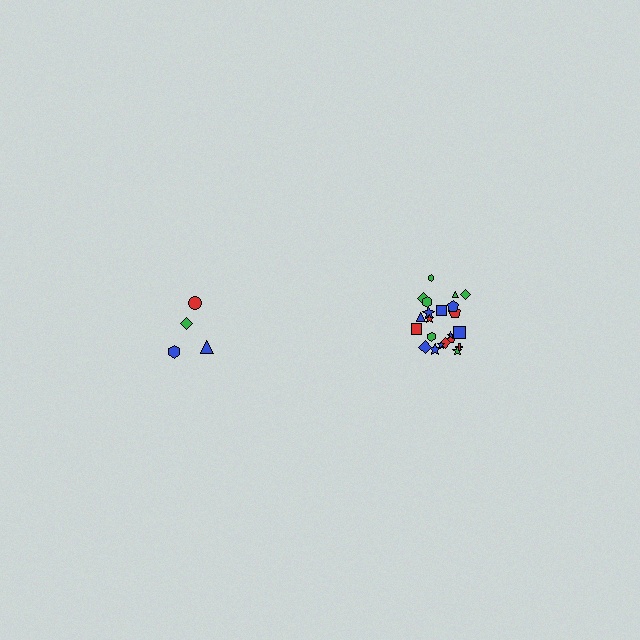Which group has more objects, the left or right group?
The right group.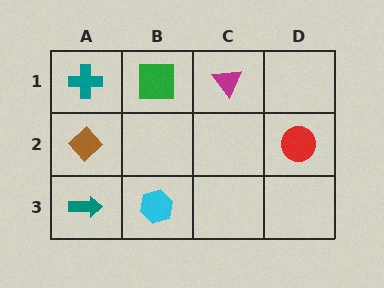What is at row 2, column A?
A brown diamond.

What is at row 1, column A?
A teal cross.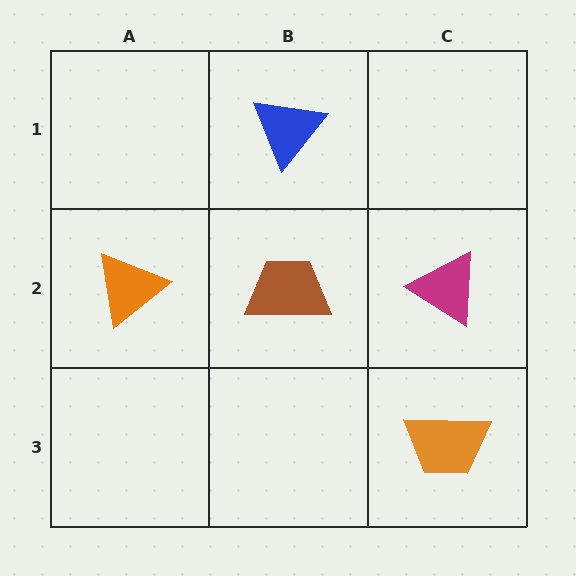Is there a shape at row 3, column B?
No, that cell is empty.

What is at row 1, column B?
A blue triangle.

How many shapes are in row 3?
1 shape.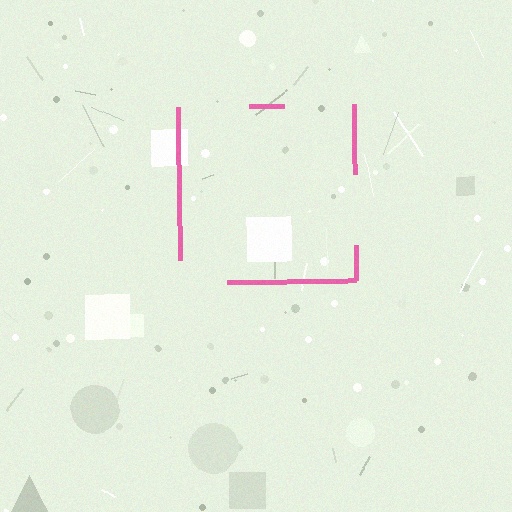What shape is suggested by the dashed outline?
The dashed outline suggests a square.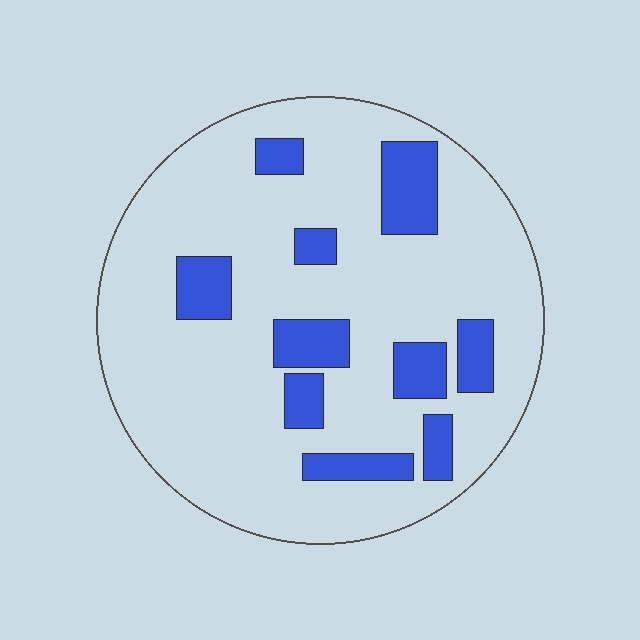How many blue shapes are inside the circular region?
10.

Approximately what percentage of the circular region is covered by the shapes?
Approximately 20%.